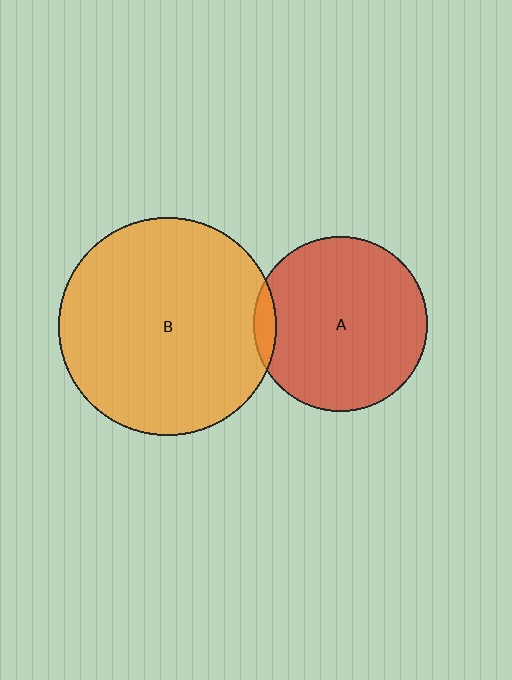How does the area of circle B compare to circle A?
Approximately 1.6 times.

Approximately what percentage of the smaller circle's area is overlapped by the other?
Approximately 5%.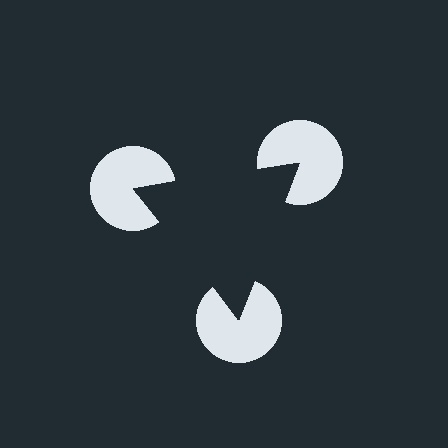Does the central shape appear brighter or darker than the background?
It typically appears slightly darker than the background, even though no actual brightness change is drawn.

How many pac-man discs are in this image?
There are 3 — one at each vertex of the illusory triangle.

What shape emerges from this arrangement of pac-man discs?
An illusory triangle — its edges are inferred from the aligned wedge cuts in the pac-man discs, not physically drawn.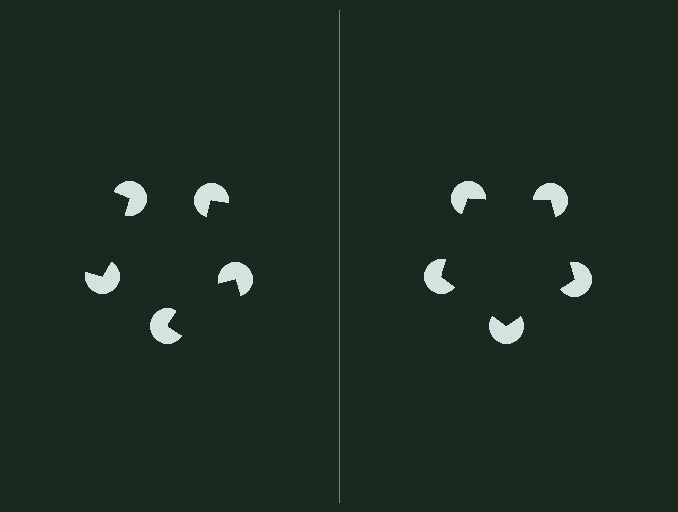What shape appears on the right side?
An illusory pentagon.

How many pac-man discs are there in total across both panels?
10 — 5 on each side.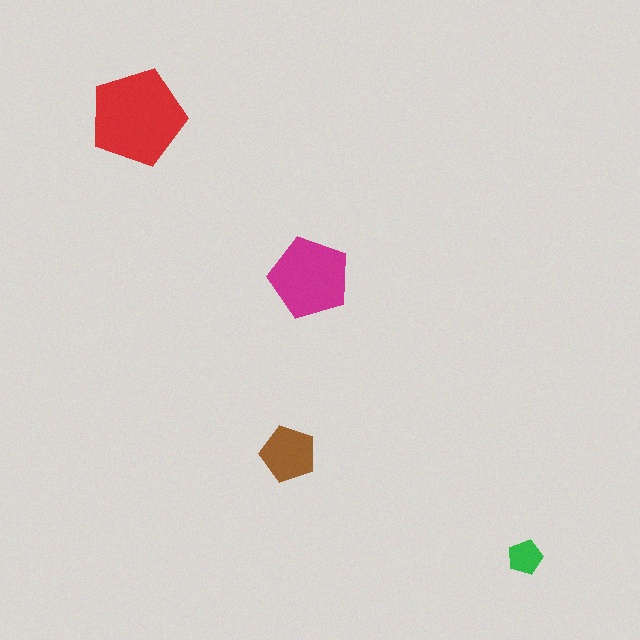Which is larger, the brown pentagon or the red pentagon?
The red one.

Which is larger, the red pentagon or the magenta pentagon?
The red one.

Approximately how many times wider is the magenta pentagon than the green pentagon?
About 2.5 times wider.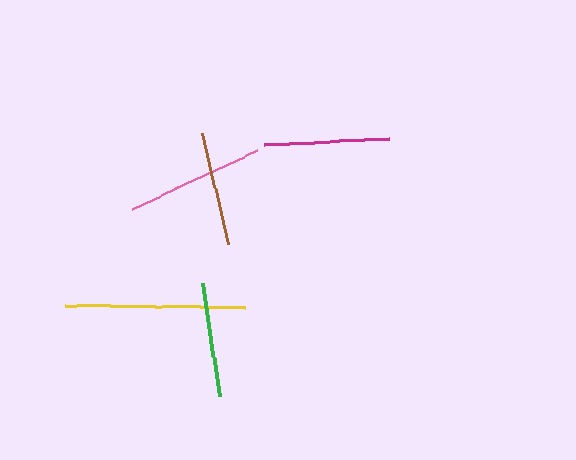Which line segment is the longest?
The yellow line is the longest at approximately 180 pixels.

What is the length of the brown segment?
The brown segment is approximately 114 pixels long.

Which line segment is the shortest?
The brown line is the shortest at approximately 114 pixels.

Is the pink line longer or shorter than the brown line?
The pink line is longer than the brown line.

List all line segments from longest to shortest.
From longest to shortest: yellow, pink, magenta, green, brown.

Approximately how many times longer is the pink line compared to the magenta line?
The pink line is approximately 1.1 times the length of the magenta line.